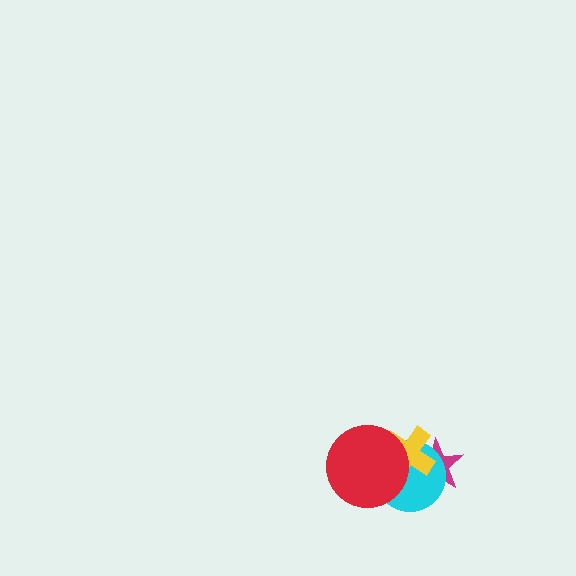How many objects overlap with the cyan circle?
3 objects overlap with the cyan circle.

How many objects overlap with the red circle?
2 objects overlap with the red circle.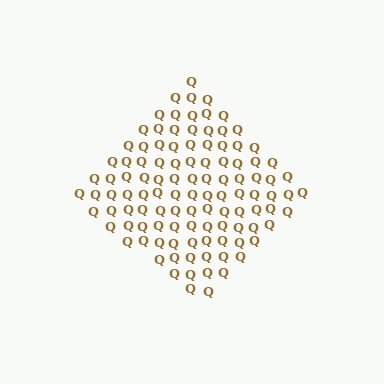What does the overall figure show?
The overall figure shows a diamond.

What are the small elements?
The small elements are letter Q's.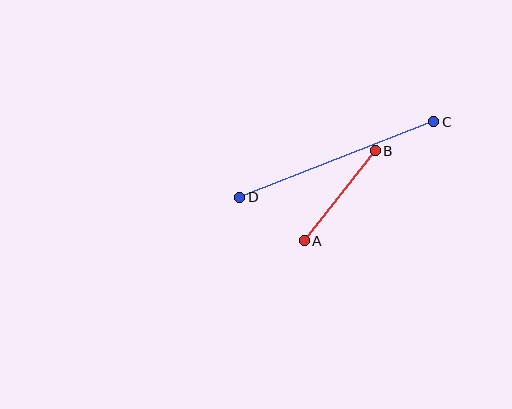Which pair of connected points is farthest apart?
Points C and D are farthest apart.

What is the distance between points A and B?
The distance is approximately 114 pixels.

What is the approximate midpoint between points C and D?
The midpoint is at approximately (337, 160) pixels.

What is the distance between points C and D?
The distance is approximately 208 pixels.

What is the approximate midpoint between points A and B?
The midpoint is at approximately (340, 196) pixels.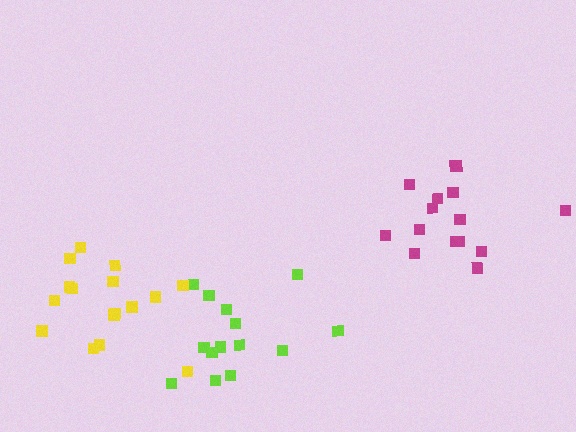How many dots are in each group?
Group 1: 14 dots, Group 2: 16 dots, Group 3: 15 dots (45 total).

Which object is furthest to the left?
The yellow cluster is leftmost.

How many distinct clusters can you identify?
There are 3 distinct clusters.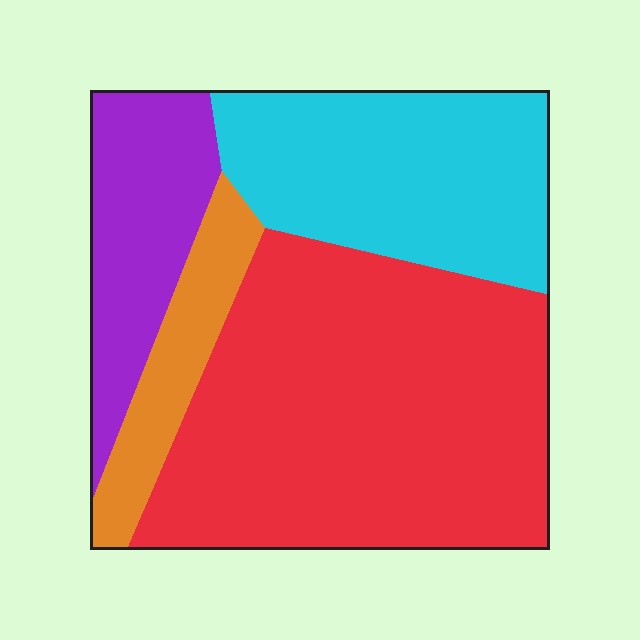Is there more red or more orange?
Red.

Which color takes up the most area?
Red, at roughly 50%.